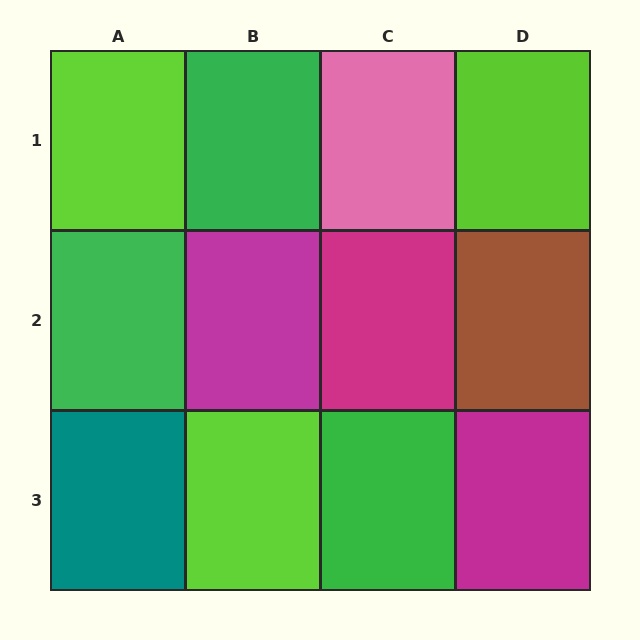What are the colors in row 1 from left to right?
Lime, green, pink, lime.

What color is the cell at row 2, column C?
Magenta.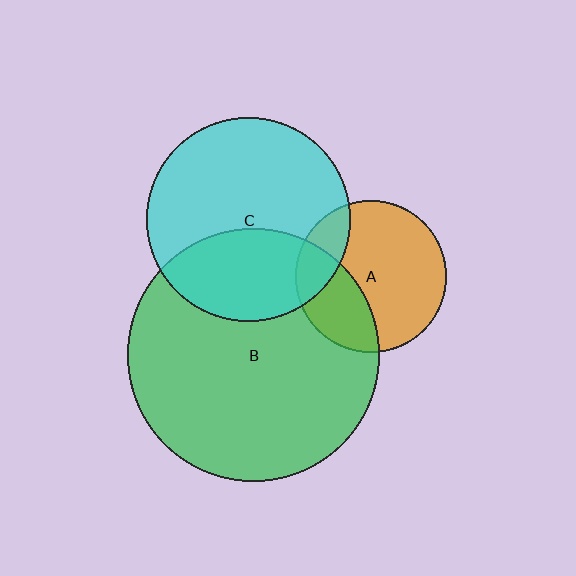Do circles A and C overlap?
Yes.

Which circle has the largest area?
Circle B (green).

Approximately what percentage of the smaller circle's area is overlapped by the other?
Approximately 20%.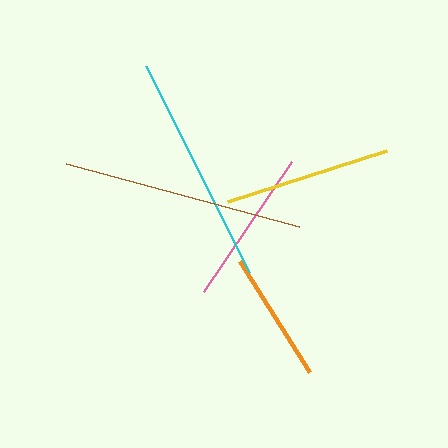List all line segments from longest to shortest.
From longest to shortest: brown, cyan, yellow, pink, orange.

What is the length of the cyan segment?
The cyan segment is approximately 230 pixels long.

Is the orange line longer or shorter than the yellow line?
The yellow line is longer than the orange line.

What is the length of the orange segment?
The orange segment is approximately 131 pixels long.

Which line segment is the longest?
The brown line is the longest at approximately 242 pixels.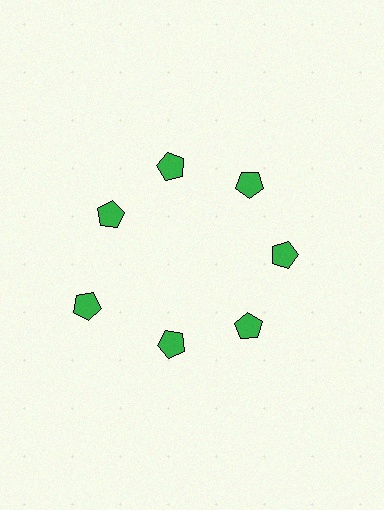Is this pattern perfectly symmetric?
No. The 7 green pentagons are arranged in a ring, but one element near the 8 o'clock position is pushed outward from the center, breaking the 7-fold rotational symmetry.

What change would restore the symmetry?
The symmetry would be restored by moving it inward, back onto the ring so that all 7 pentagons sit at equal angles and equal distance from the center.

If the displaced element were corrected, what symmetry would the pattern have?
It would have 7-fold rotational symmetry — the pattern would map onto itself every 51 degrees.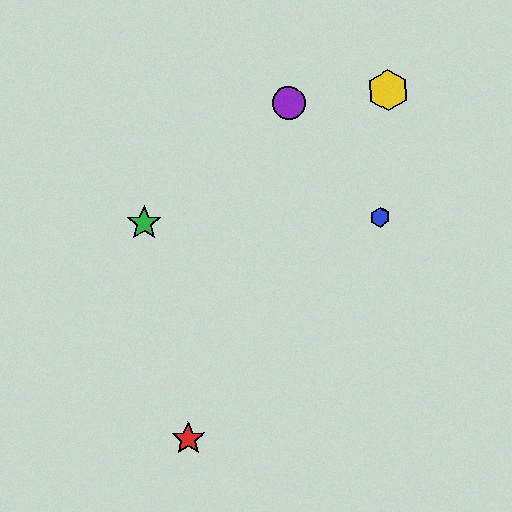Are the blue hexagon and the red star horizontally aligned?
No, the blue hexagon is at y≈217 and the red star is at y≈439.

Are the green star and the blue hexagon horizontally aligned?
Yes, both are at y≈223.